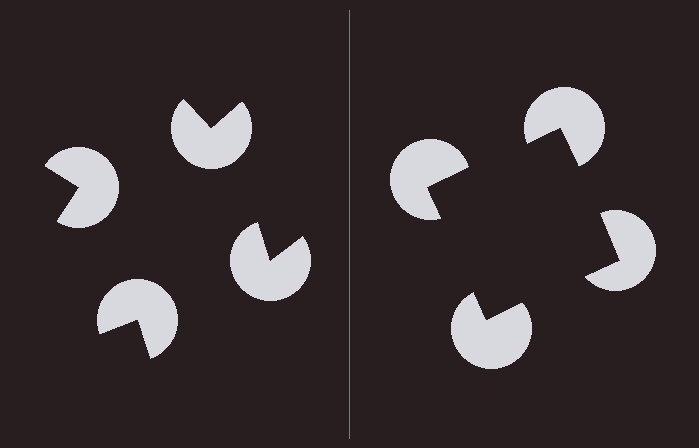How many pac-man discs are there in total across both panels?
8 — 4 on each side.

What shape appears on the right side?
An illusory square.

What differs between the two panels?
The pac-man discs are positioned identically on both sides; only the wedge orientations differ. On the right they align to a square; on the left they are misaligned.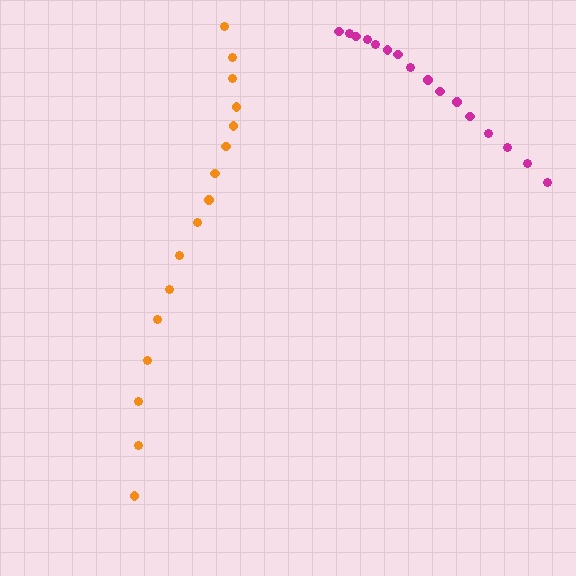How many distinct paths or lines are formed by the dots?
There are 2 distinct paths.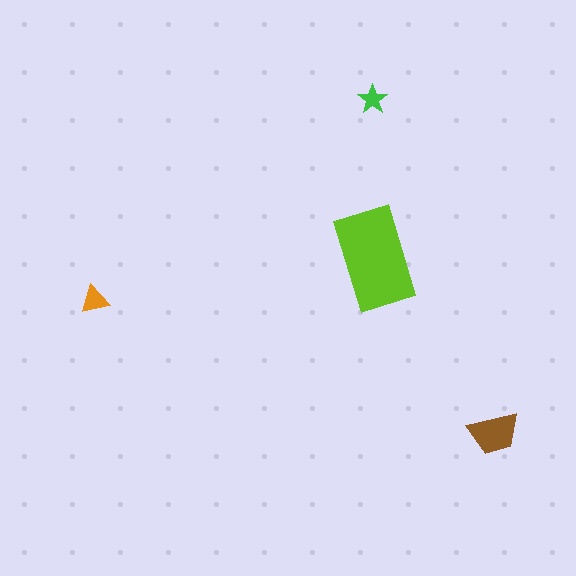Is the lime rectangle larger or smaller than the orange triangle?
Larger.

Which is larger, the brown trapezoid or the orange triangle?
The brown trapezoid.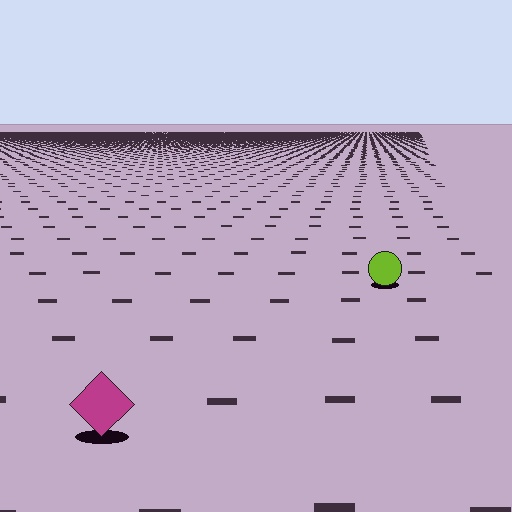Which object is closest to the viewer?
The magenta diamond is closest. The texture marks near it are larger and more spread out.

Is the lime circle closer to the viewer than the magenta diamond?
No. The magenta diamond is closer — you can tell from the texture gradient: the ground texture is coarser near it.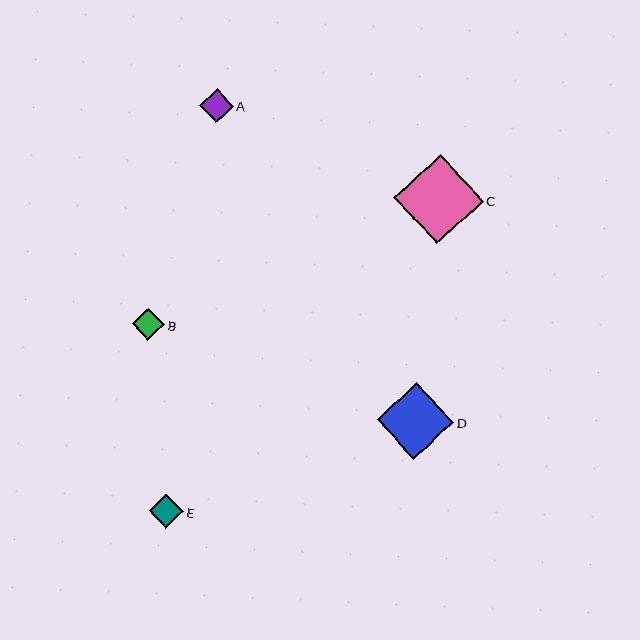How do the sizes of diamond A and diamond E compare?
Diamond A and diamond E are approximately the same size.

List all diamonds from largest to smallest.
From largest to smallest: C, D, A, E, B.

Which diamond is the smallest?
Diamond B is the smallest with a size of approximately 32 pixels.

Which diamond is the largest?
Diamond C is the largest with a size of approximately 89 pixels.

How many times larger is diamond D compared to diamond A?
Diamond D is approximately 2.3 times the size of diamond A.